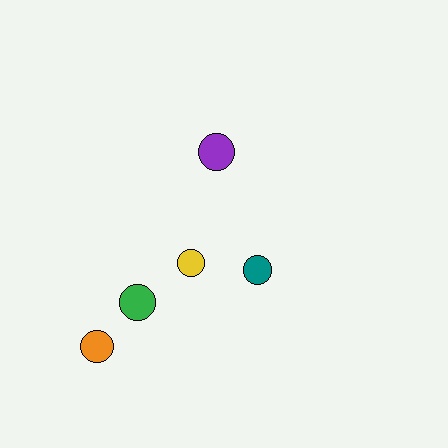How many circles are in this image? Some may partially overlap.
There are 5 circles.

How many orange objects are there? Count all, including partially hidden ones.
There is 1 orange object.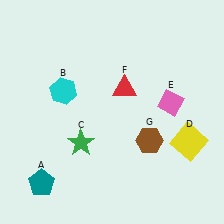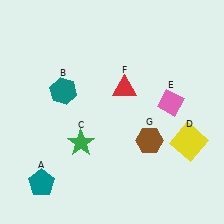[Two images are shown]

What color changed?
The hexagon (B) changed from cyan in Image 1 to teal in Image 2.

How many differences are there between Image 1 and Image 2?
There is 1 difference between the two images.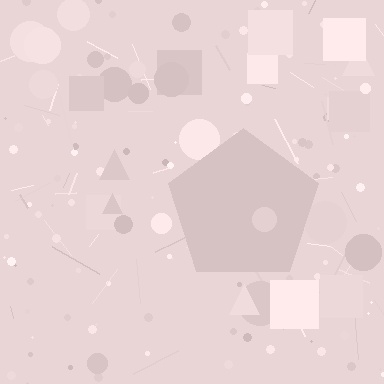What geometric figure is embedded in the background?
A pentagon is embedded in the background.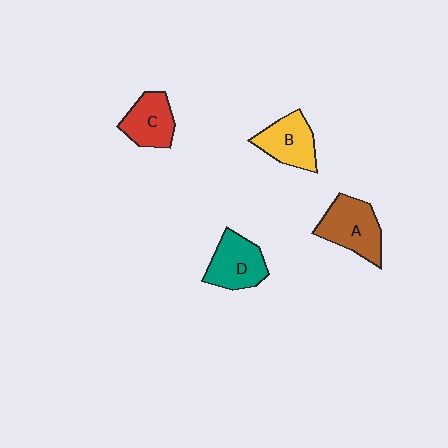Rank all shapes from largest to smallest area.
From largest to smallest: A (brown), D (teal), B (yellow), C (red).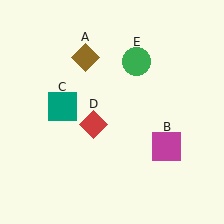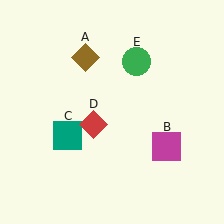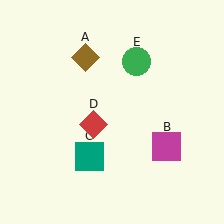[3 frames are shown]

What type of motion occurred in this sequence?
The teal square (object C) rotated counterclockwise around the center of the scene.